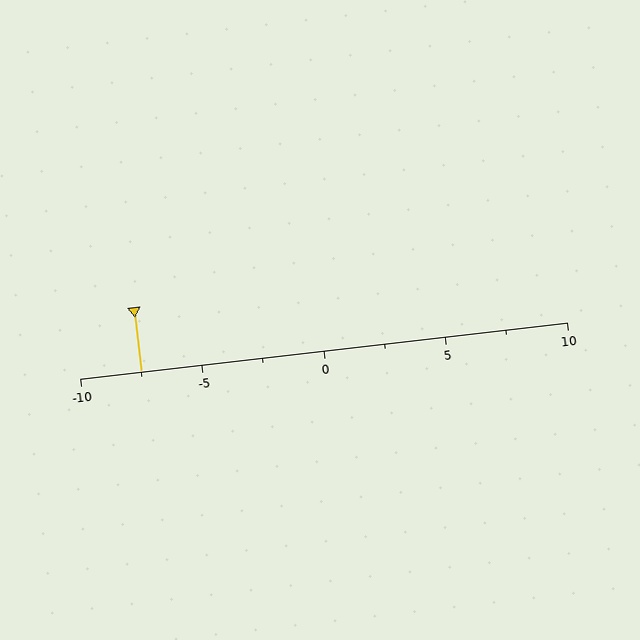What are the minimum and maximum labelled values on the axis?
The axis runs from -10 to 10.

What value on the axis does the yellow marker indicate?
The marker indicates approximately -7.5.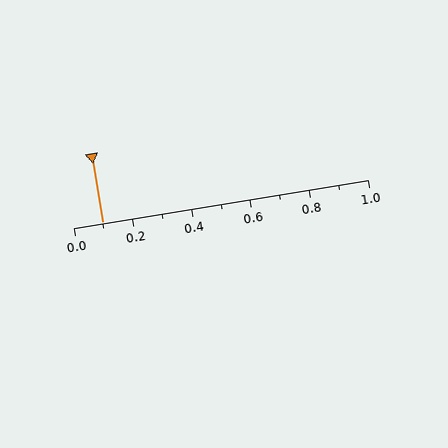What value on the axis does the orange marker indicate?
The marker indicates approximately 0.1.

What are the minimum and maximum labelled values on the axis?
The axis runs from 0.0 to 1.0.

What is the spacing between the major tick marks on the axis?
The major ticks are spaced 0.2 apart.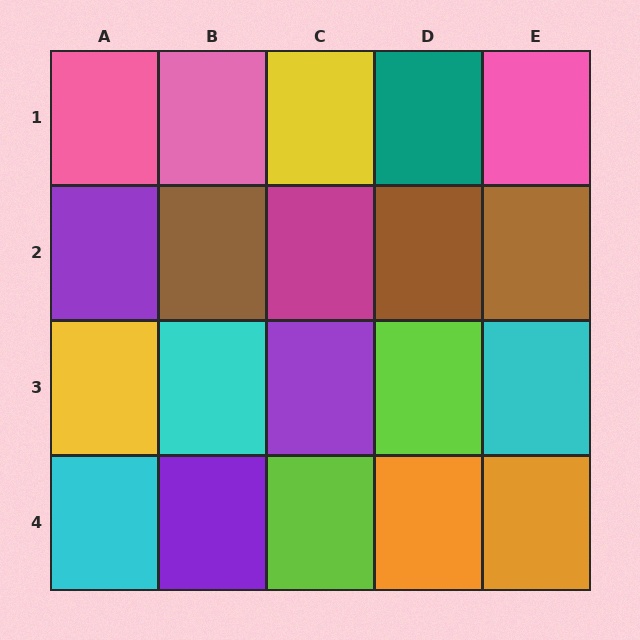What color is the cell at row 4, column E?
Orange.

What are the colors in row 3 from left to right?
Yellow, cyan, purple, lime, cyan.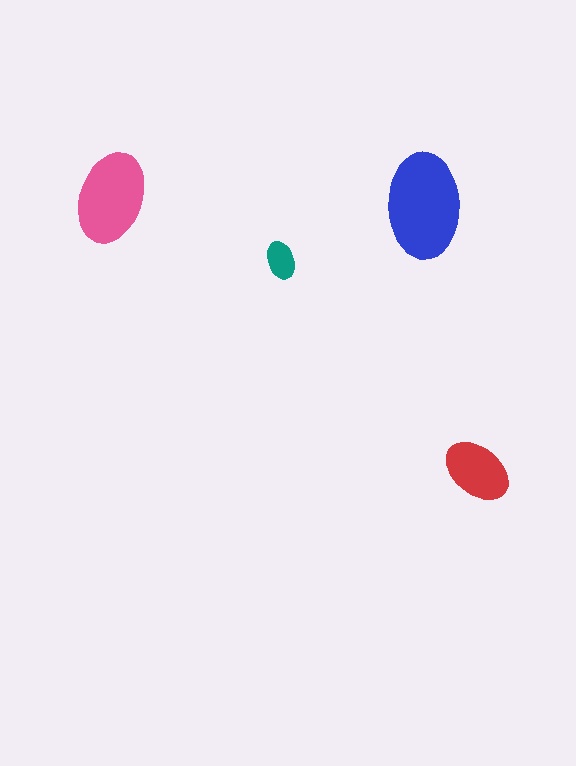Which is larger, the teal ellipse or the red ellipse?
The red one.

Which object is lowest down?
The red ellipse is bottommost.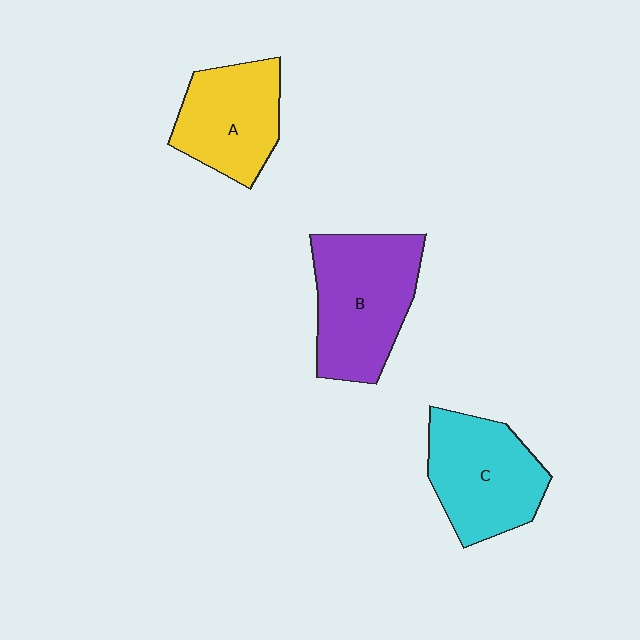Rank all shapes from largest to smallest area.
From largest to smallest: B (purple), C (cyan), A (yellow).